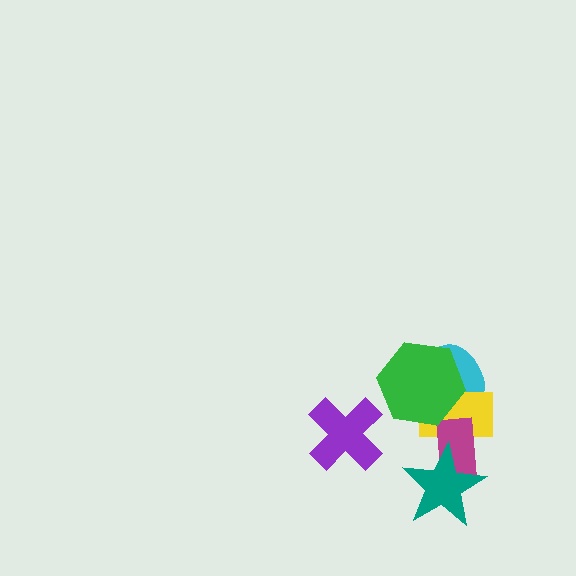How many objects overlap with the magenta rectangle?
2 objects overlap with the magenta rectangle.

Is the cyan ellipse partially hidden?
Yes, it is partially covered by another shape.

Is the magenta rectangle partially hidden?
Yes, it is partially covered by another shape.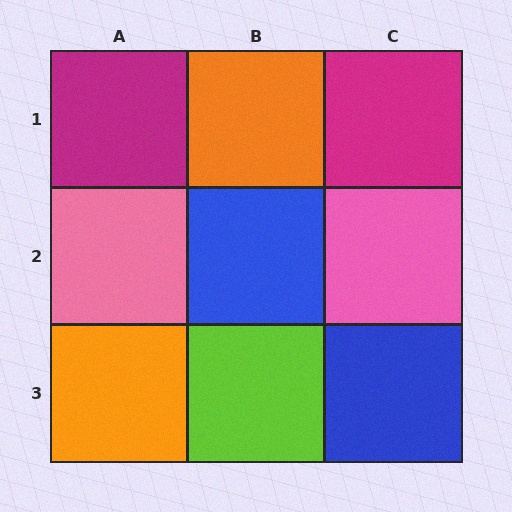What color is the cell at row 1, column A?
Magenta.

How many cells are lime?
1 cell is lime.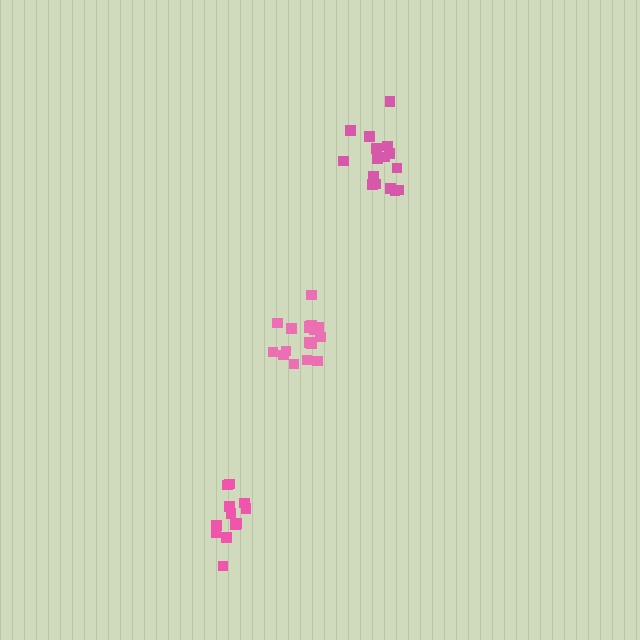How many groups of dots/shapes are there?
There are 3 groups.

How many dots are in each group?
Group 1: 16 dots, Group 2: 17 dots, Group 3: 12 dots (45 total).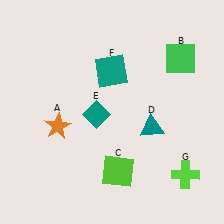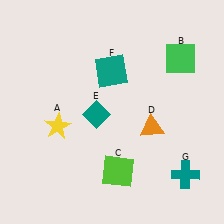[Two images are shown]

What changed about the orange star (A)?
In Image 1, A is orange. In Image 2, it changed to yellow.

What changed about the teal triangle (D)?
In Image 1, D is teal. In Image 2, it changed to orange.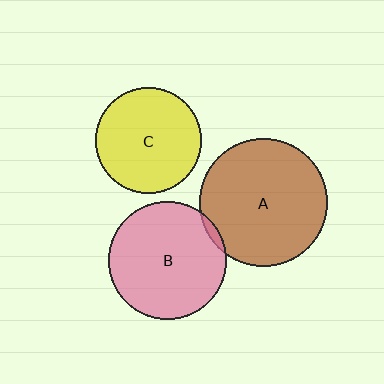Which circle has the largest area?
Circle A (brown).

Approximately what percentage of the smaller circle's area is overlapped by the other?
Approximately 5%.